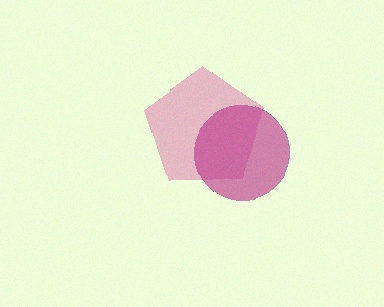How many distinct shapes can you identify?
There are 2 distinct shapes: a pink pentagon, a magenta circle.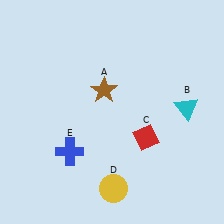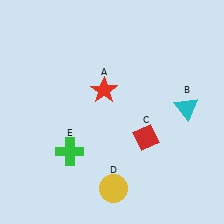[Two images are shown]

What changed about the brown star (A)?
In Image 1, A is brown. In Image 2, it changed to red.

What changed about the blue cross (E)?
In Image 1, E is blue. In Image 2, it changed to green.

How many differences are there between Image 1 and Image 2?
There are 2 differences between the two images.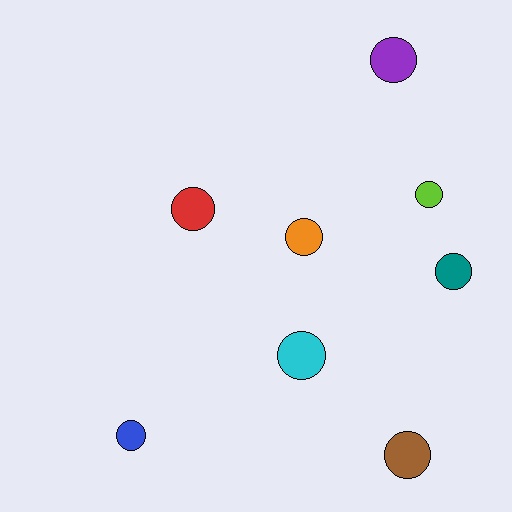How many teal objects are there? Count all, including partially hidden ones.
There is 1 teal object.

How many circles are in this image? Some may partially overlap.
There are 8 circles.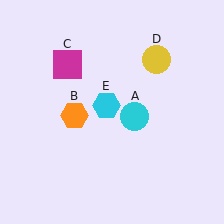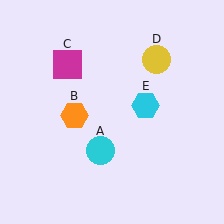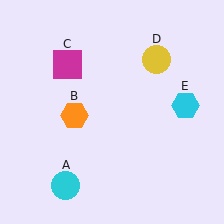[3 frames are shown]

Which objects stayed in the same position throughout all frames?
Orange hexagon (object B) and magenta square (object C) and yellow circle (object D) remained stationary.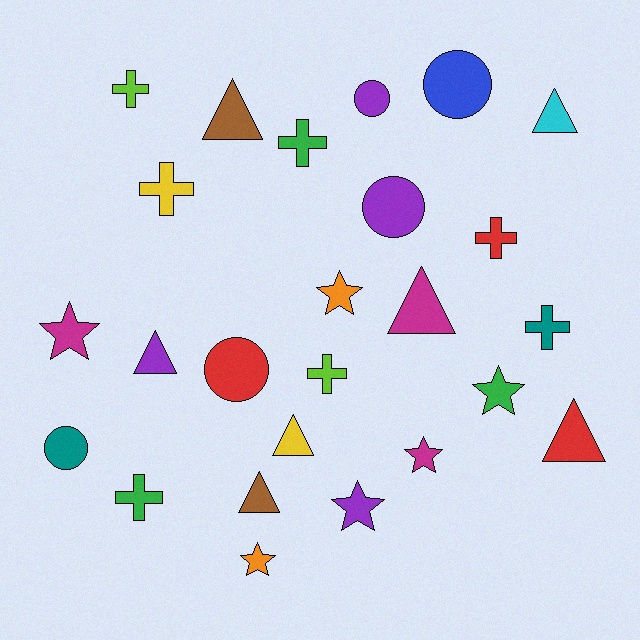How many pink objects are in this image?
There are no pink objects.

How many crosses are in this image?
There are 7 crosses.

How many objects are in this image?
There are 25 objects.